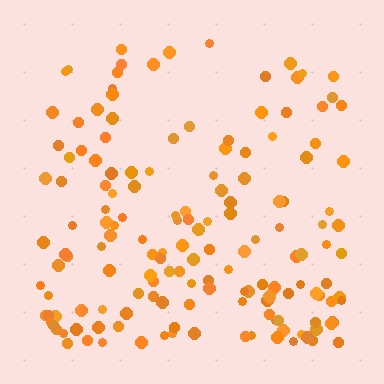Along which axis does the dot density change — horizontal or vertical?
Vertical.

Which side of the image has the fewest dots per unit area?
The top.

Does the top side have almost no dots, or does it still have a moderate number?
Still a moderate number, just noticeably fewer than the bottom.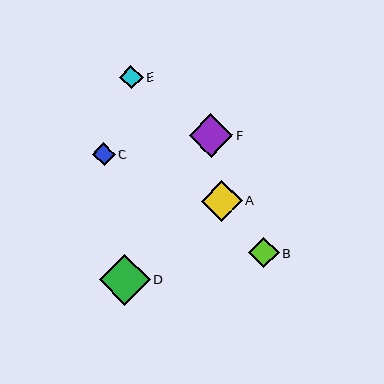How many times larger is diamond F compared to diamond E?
Diamond F is approximately 1.9 times the size of diamond E.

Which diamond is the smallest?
Diamond C is the smallest with a size of approximately 22 pixels.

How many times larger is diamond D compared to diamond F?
Diamond D is approximately 1.2 times the size of diamond F.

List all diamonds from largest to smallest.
From largest to smallest: D, F, A, B, E, C.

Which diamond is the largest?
Diamond D is the largest with a size of approximately 51 pixels.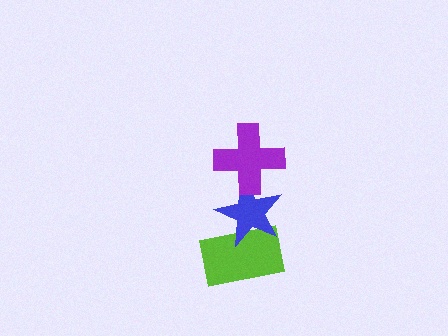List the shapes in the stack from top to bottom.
From top to bottom: the purple cross, the blue star, the lime rectangle.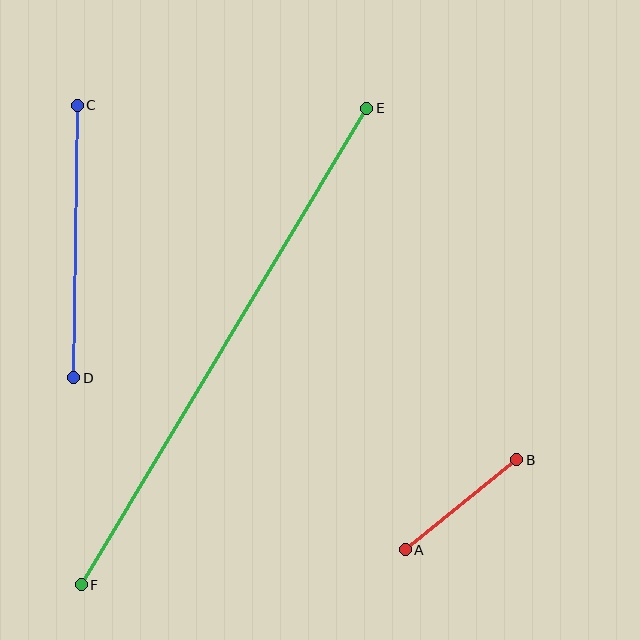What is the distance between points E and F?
The distance is approximately 555 pixels.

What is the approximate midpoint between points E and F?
The midpoint is at approximately (224, 346) pixels.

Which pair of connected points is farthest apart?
Points E and F are farthest apart.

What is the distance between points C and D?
The distance is approximately 272 pixels.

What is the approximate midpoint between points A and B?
The midpoint is at approximately (461, 505) pixels.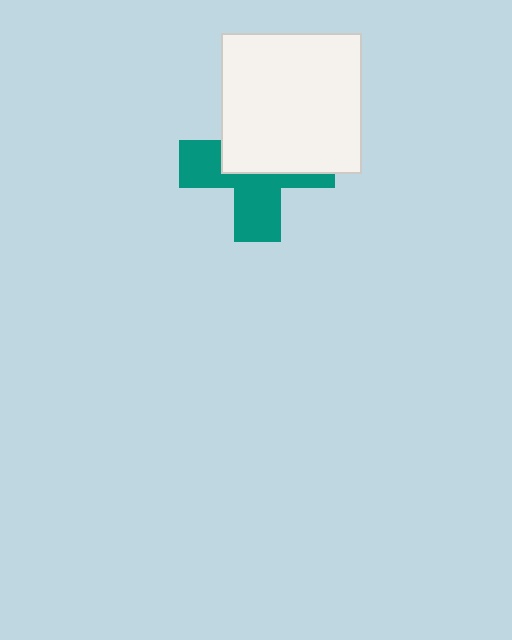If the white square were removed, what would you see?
You would see the complete teal cross.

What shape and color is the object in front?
The object in front is a white square.